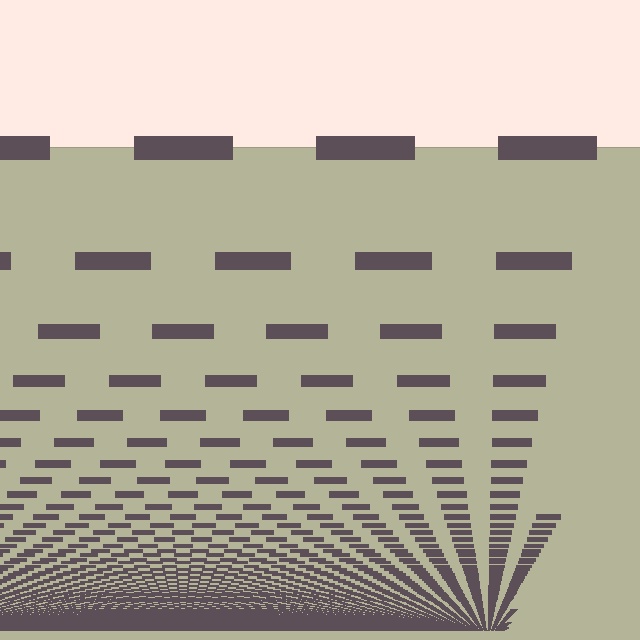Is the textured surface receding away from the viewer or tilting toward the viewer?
The surface appears to tilt toward the viewer. Texture elements get larger and sparser toward the top.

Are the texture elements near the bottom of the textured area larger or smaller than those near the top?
Smaller. The gradient is inverted — elements near the bottom are smaller and denser.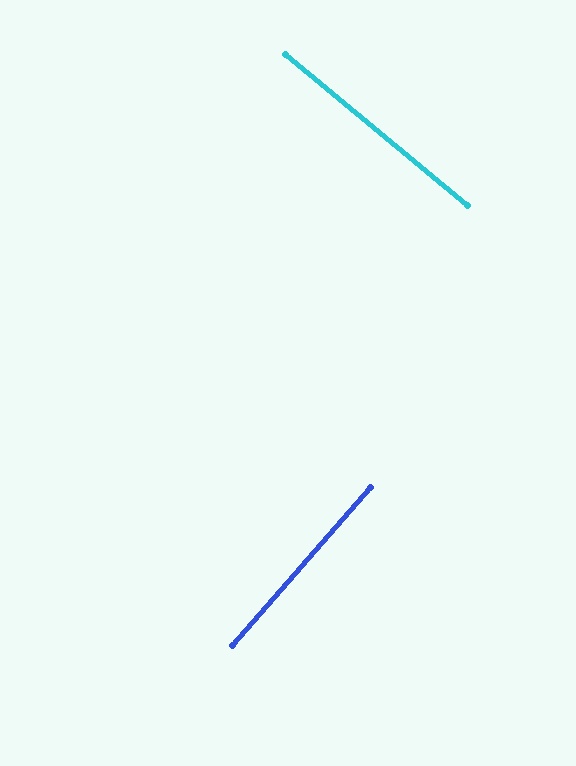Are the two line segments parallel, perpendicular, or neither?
Perpendicular — they meet at approximately 89°.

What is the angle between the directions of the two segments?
Approximately 89 degrees.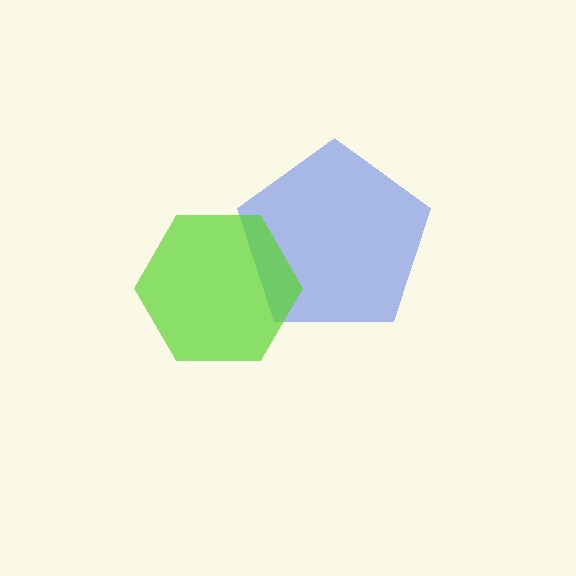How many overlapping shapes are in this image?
There are 2 overlapping shapes in the image.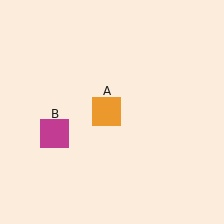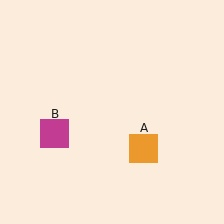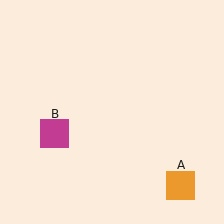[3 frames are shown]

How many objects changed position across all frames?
1 object changed position: orange square (object A).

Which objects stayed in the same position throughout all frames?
Magenta square (object B) remained stationary.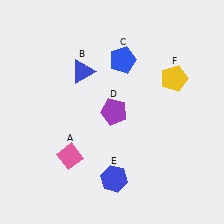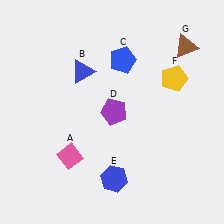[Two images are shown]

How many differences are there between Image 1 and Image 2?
There is 1 difference between the two images.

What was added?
A brown triangle (G) was added in Image 2.